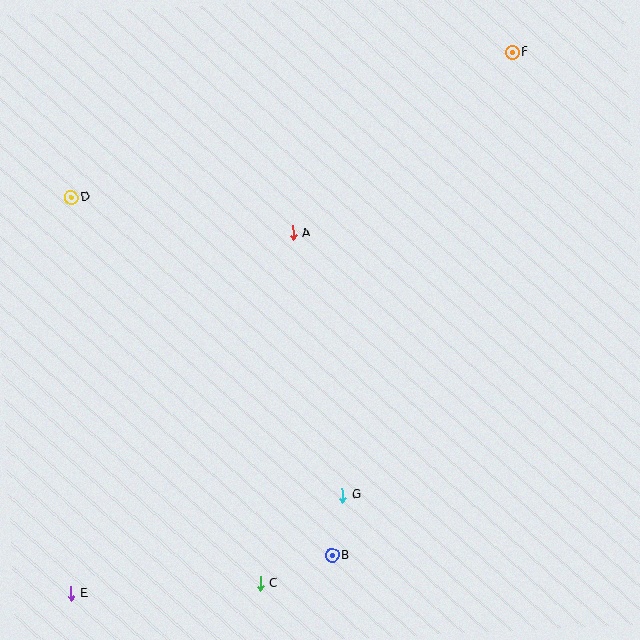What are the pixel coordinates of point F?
Point F is at (512, 53).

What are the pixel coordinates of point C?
Point C is at (260, 583).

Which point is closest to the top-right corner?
Point F is closest to the top-right corner.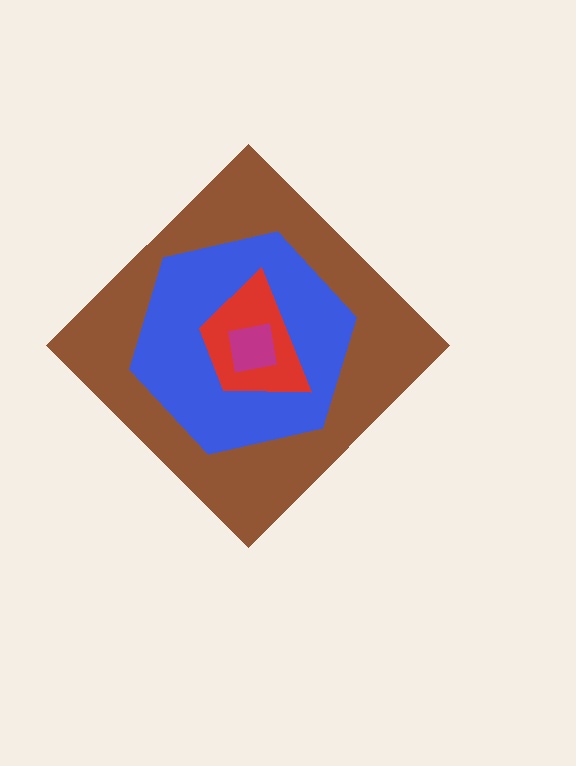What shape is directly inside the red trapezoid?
The magenta square.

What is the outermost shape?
The brown diamond.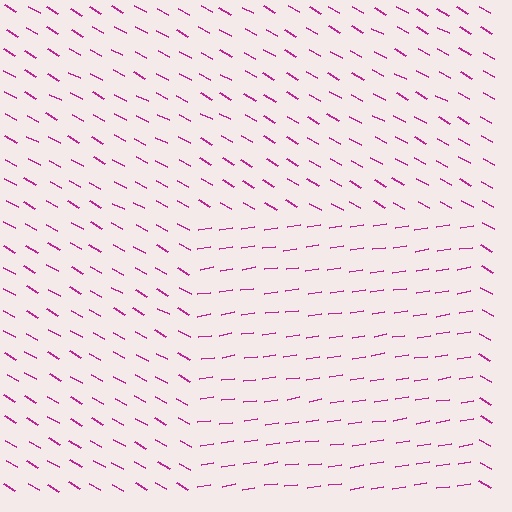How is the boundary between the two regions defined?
The boundary is defined purely by a change in line orientation (approximately 38 degrees difference). All lines are the same color and thickness.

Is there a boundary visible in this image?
Yes, there is a texture boundary formed by a change in line orientation.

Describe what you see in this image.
The image is filled with small magenta line segments. A rectangle region in the image has lines oriented differently from the surrounding lines, creating a visible texture boundary.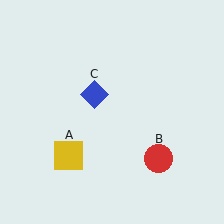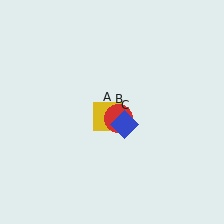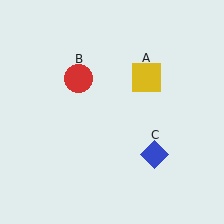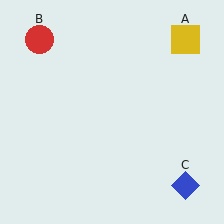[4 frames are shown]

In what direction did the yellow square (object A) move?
The yellow square (object A) moved up and to the right.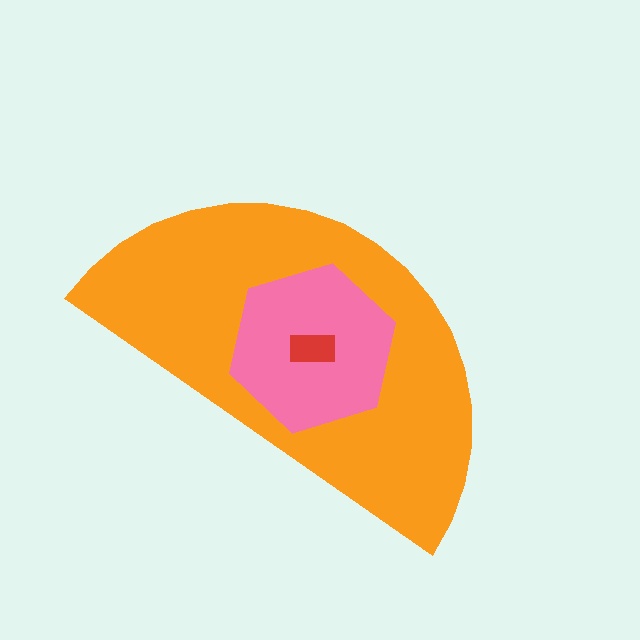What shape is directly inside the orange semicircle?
The pink hexagon.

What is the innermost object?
The red rectangle.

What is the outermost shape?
The orange semicircle.